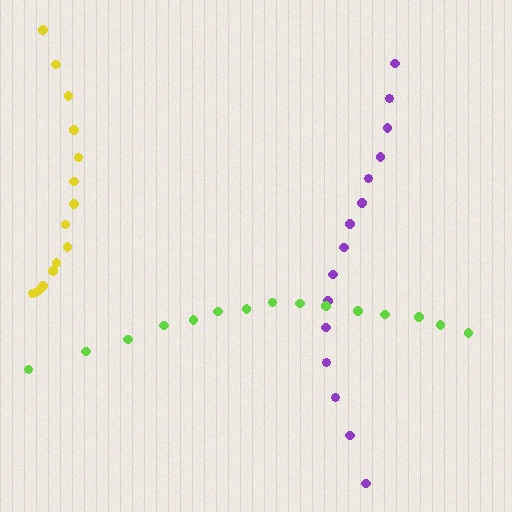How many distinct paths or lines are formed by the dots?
There are 3 distinct paths.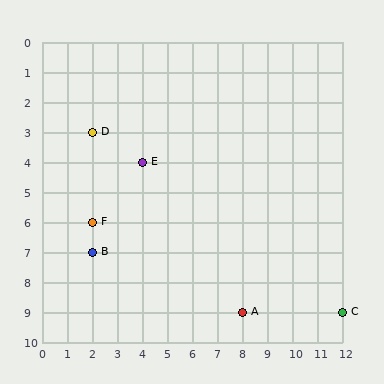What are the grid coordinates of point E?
Point E is at grid coordinates (4, 4).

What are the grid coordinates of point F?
Point F is at grid coordinates (2, 6).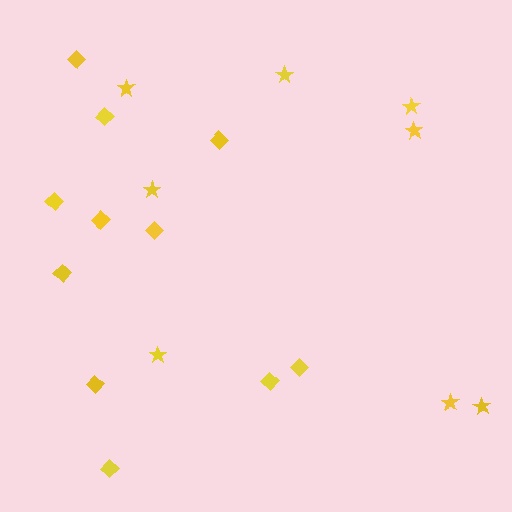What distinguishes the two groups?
There are 2 groups: one group of diamonds (11) and one group of stars (8).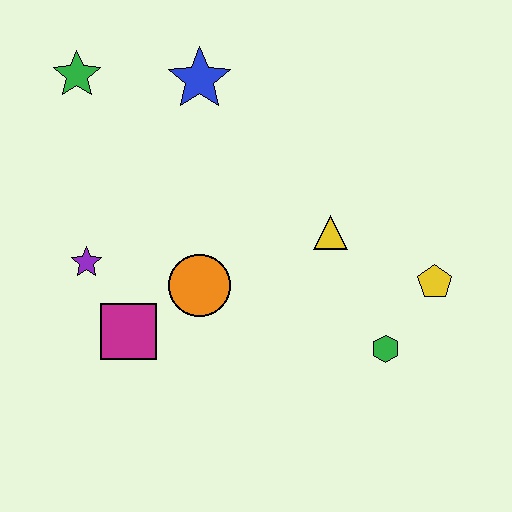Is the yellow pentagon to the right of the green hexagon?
Yes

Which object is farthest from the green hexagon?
The green star is farthest from the green hexagon.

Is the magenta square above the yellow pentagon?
No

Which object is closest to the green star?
The blue star is closest to the green star.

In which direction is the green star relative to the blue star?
The green star is to the left of the blue star.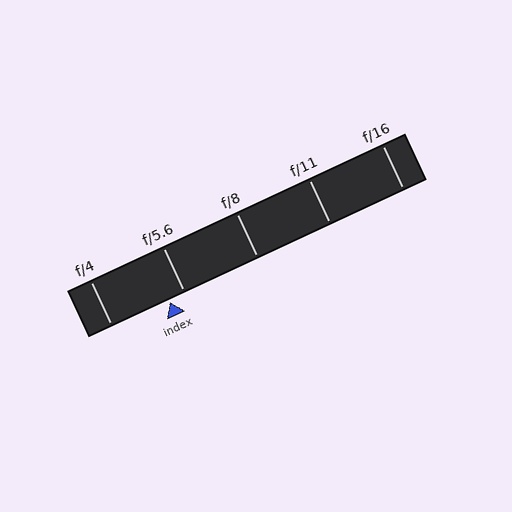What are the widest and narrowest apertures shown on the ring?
The widest aperture shown is f/4 and the narrowest is f/16.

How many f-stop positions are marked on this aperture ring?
There are 5 f-stop positions marked.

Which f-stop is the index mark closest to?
The index mark is closest to f/5.6.